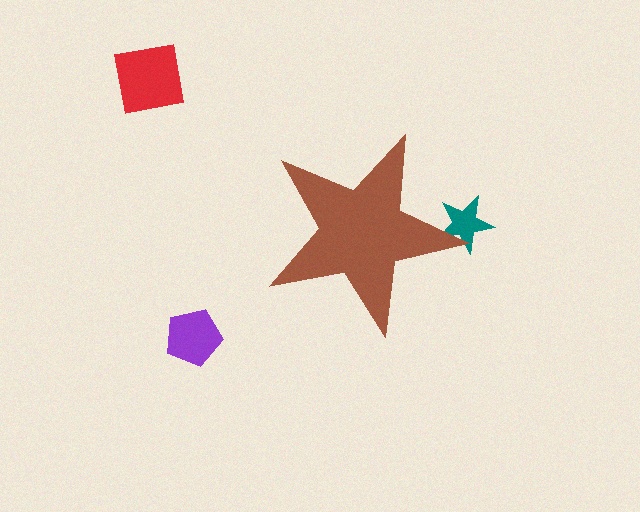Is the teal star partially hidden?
Yes, the teal star is partially hidden behind the brown star.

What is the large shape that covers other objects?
A brown star.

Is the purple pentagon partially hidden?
No, the purple pentagon is fully visible.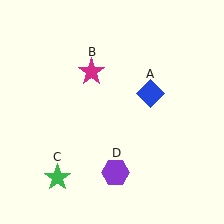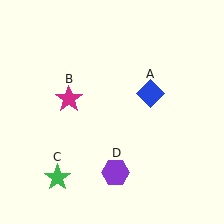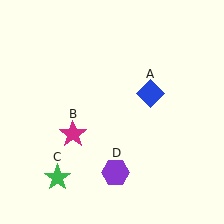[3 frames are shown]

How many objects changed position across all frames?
1 object changed position: magenta star (object B).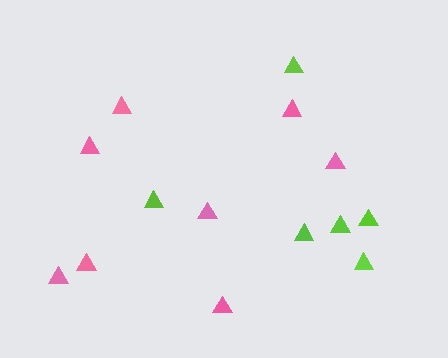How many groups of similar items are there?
There are 2 groups: one group of lime triangles (6) and one group of pink triangles (8).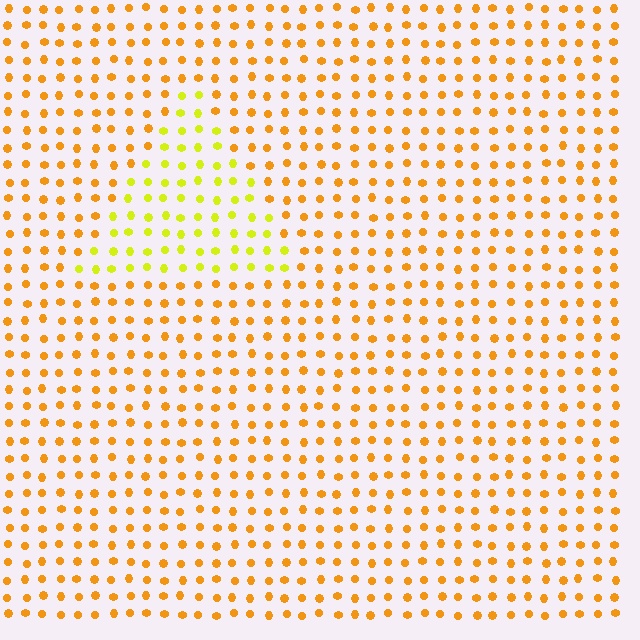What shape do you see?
I see a triangle.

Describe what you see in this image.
The image is filled with small orange elements in a uniform arrangement. A triangle-shaped region is visible where the elements are tinted to a slightly different hue, forming a subtle color boundary.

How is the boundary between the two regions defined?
The boundary is defined purely by a slight shift in hue (about 32 degrees). Spacing, size, and orientation are identical on both sides.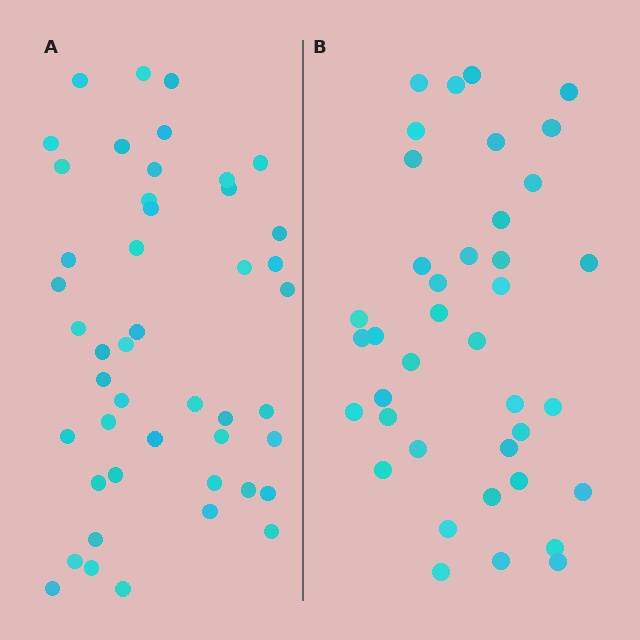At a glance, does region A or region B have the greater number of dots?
Region A (the left region) has more dots.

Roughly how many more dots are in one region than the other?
Region A has roughly 8 or so more dots than region B.